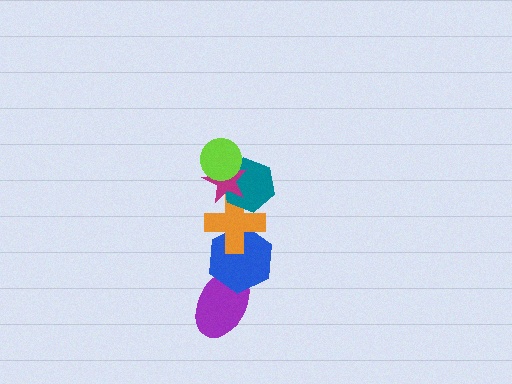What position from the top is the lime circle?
The lime circle is 1st from the top.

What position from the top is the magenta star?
The magenta star is 2nd from the top.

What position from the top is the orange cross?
The orange cross is 4th from the top.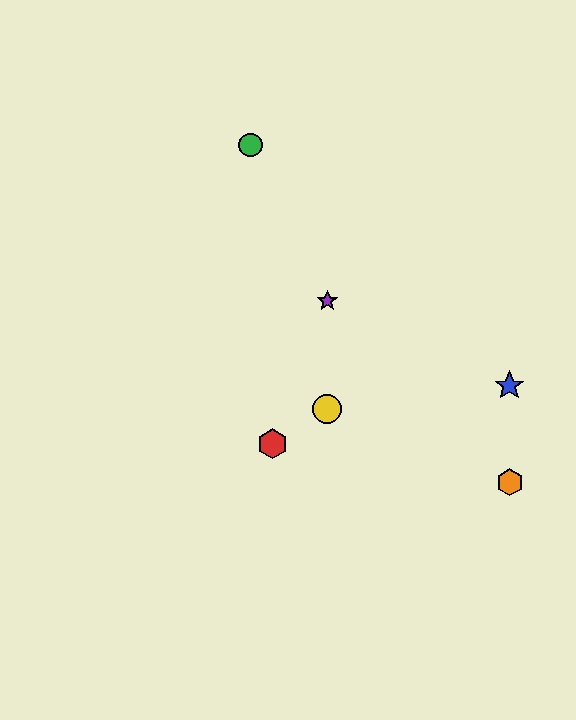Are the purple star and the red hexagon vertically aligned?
No, the purple star is at x≈327 and the red hexagon is at x≈273.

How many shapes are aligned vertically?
2 shapes (the yellow circle, the purple star) are aligned vertically.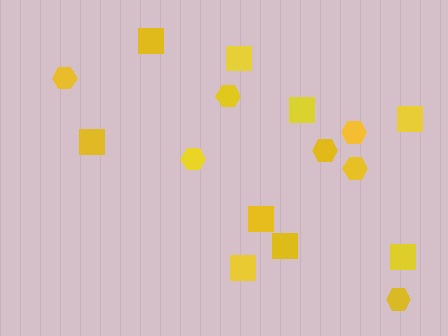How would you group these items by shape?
There are 2 groups: one group of hexagons (7) and one group of squares (9).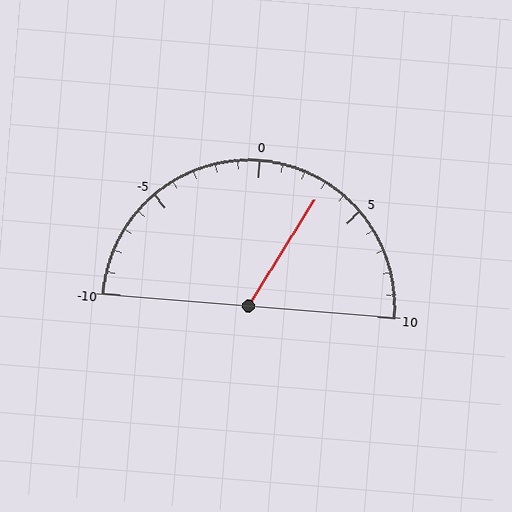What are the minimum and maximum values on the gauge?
The gauge ranges from -10 to 10.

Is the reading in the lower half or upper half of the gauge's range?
The reading is in the upper half of the range (-10 to 10).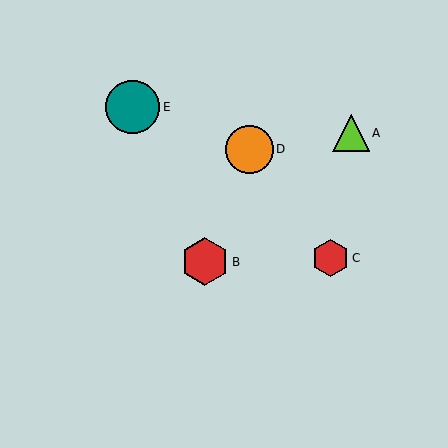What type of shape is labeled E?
Shape E is a teal circle.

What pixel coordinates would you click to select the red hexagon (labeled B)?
Click at (205, 262) to select the red hexagon B.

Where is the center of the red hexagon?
The center of the red hexagon is at (205, 262).